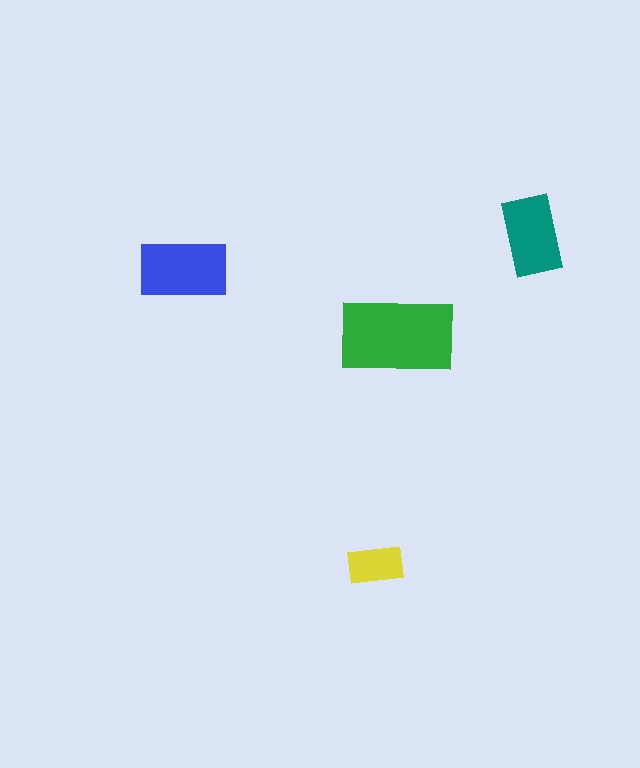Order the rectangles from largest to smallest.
the green one, the blue one, the teal one, the yellow one.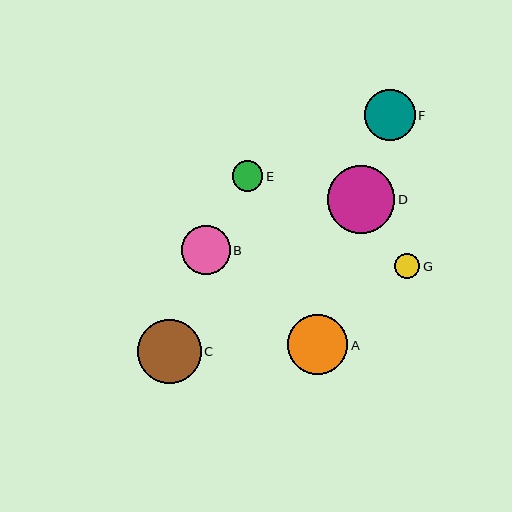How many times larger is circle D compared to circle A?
Circle D is approximately 1.1 times the size of circle A.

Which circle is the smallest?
Circle G is the smallest with a size of approximately 25 pixels.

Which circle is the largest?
Circle D is the largest with a size of approximately 68 pixels.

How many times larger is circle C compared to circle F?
Circle C is approximately 1.3 times the size of circle F.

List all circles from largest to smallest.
From largest to smallest: D, C, A, F, B, E, G.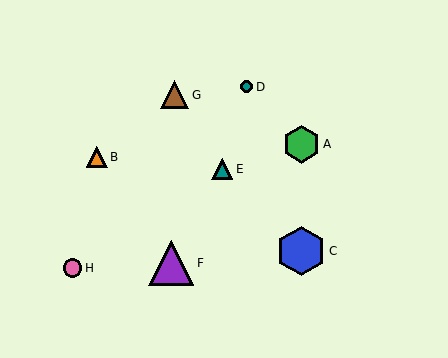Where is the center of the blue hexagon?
The center of the blue hexagon is at (301, 251).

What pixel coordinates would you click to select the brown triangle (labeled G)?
Click at (175, 95) to select the brown triangle G.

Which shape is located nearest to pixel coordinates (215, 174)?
The teal triangle (labeled E) at (222, 169) is nearest to that location.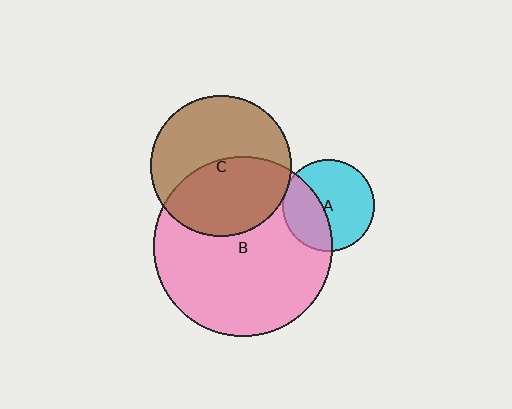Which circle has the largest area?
Circle B (pink).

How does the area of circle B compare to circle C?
Approximately 1.6 times.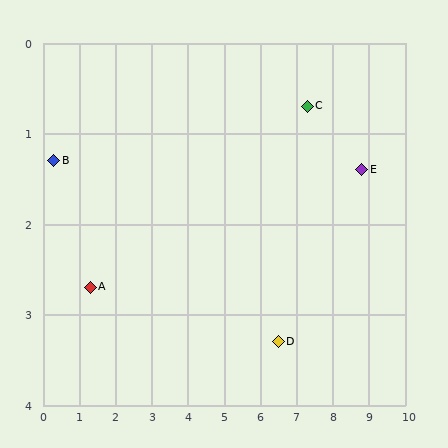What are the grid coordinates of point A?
Point A is at approximately (1.3, 2.7).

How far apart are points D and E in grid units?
Points D and E are about 3.0 grid units apart.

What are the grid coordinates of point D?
Point D is at approximately (6.5, 3.3).